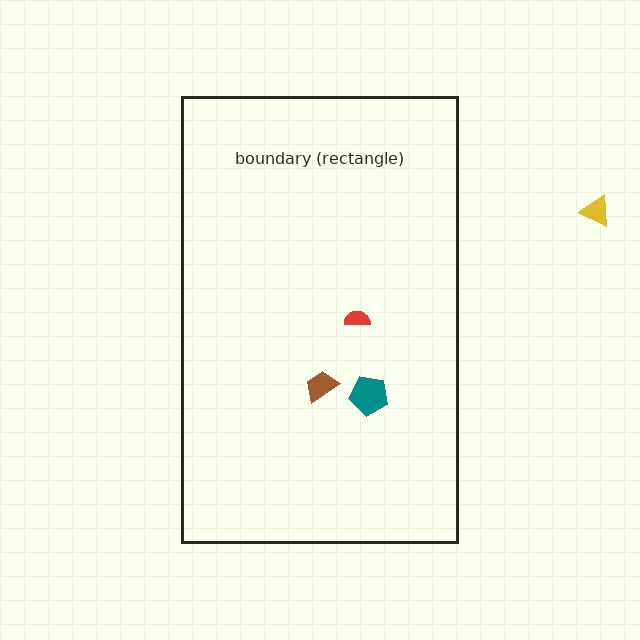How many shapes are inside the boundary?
3 inside, 1 outside.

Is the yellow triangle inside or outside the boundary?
Outside.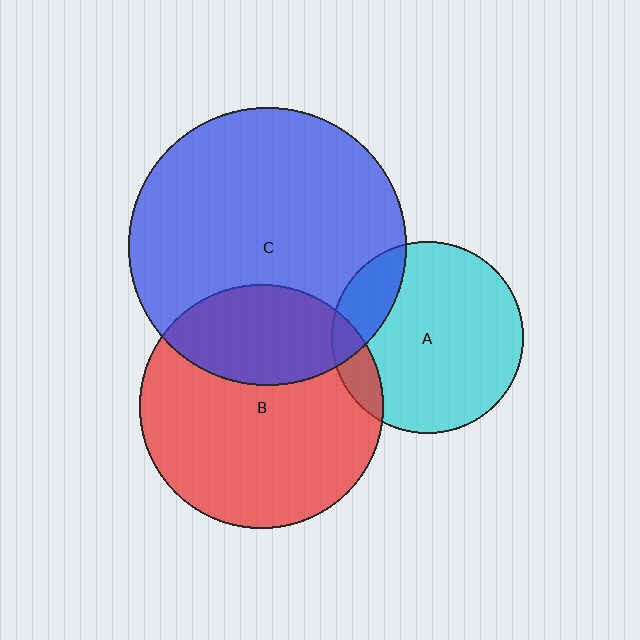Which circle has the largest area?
Circle C (blue).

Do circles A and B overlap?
Yes.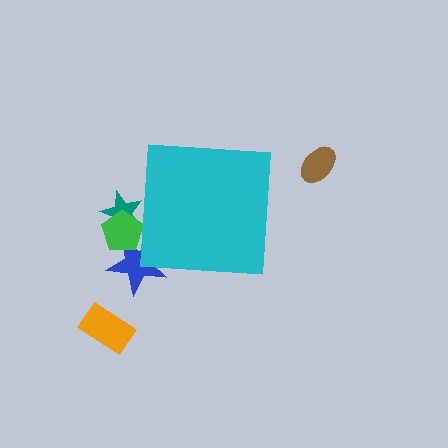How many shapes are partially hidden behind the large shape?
3 shapes are partially hidden.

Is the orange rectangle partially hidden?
No, the orange rectangle is fully visible.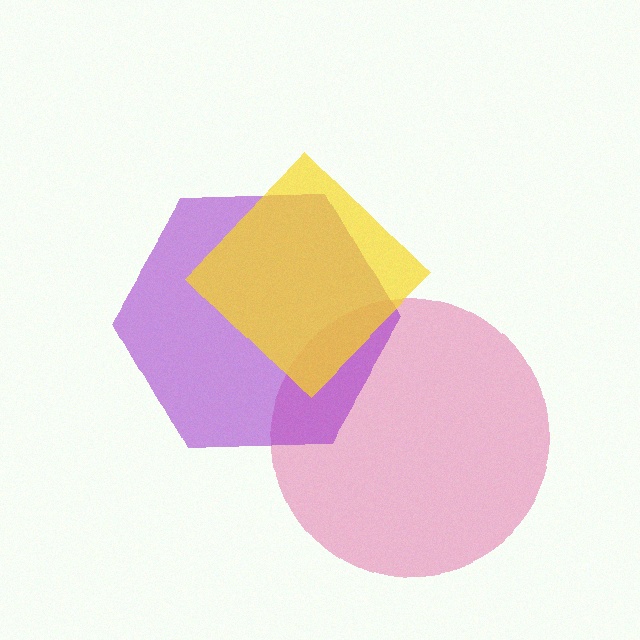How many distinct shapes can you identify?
There are 3 distinct shapes: a pink circle, a purple hexagon, a yellow diamond.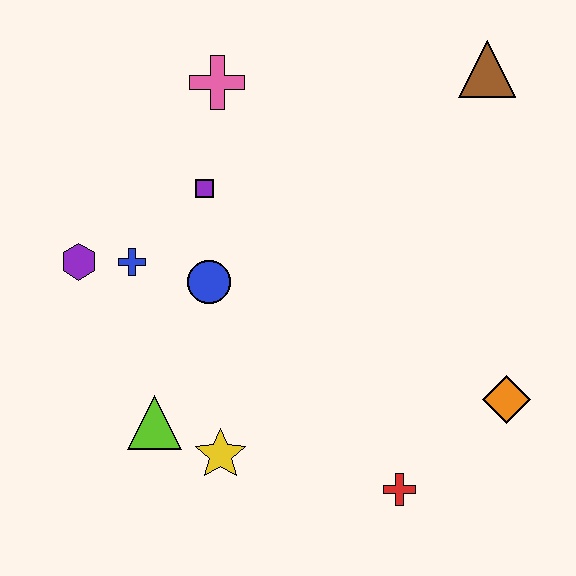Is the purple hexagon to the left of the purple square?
Yes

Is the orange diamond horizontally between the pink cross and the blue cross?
No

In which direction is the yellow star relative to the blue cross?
The yellow star is below the blue cross.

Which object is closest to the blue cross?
The purple hexagon is closest to the blue cross.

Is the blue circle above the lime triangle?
Yes